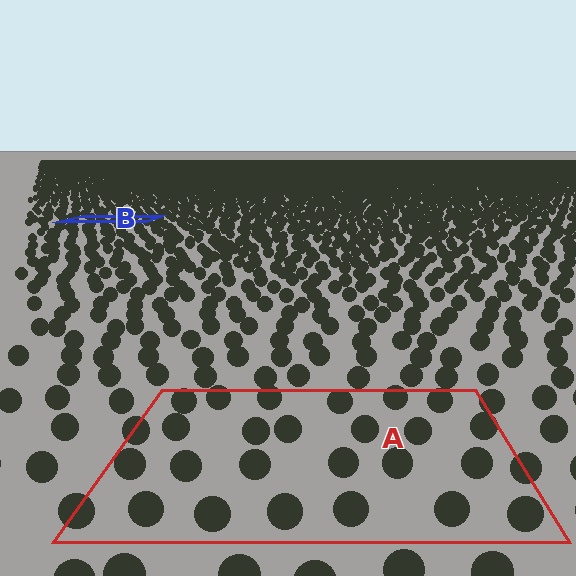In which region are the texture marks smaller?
The texture marks are smaller in region B, because it is farther away.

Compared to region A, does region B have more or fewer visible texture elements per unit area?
Region B has more texture elements per unit area — they are packed more densely because it is farther away.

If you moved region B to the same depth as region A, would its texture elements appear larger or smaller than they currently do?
They would appear larger. At a closer depth, the same texture elements are projected at a bigger on-screen size.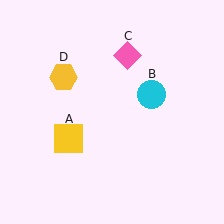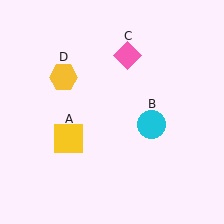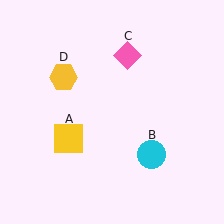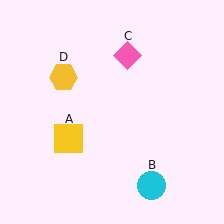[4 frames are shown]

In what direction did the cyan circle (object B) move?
The cyan circle (object B) moved down.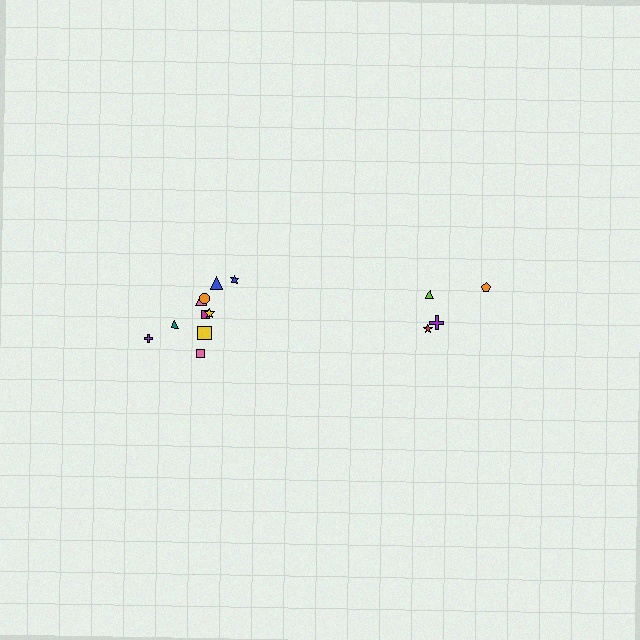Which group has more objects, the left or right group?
The left group.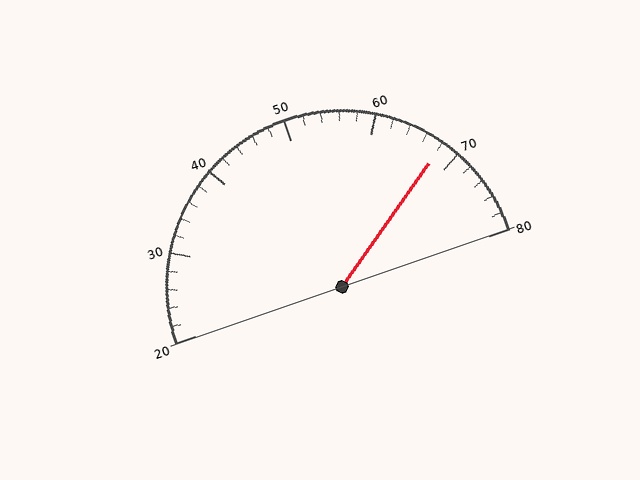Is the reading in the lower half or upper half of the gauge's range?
The reading is in the upper half of the range (20 to 80).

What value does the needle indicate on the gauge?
The needle indicates approximately 68.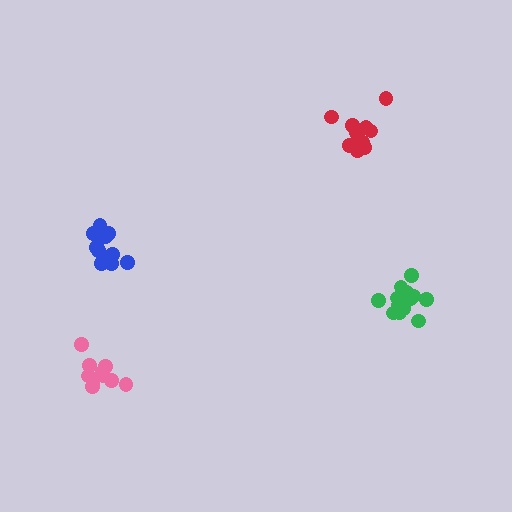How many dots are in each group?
Group 1: 10 dots, Group 2: 14 dots, Group 3: 13 dots, Group 4: 11 dots (48 total).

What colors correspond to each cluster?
The clusters are colored: pink, green, blue, red.